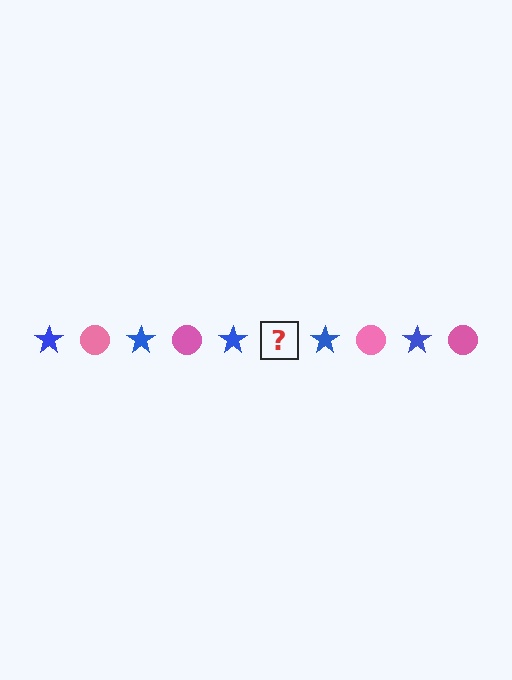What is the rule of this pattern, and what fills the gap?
The rule is that the pattern alternates between blue star and pink circle. The gap should be filled with a pink circle.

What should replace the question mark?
The question mark should be replaced with a pink circle.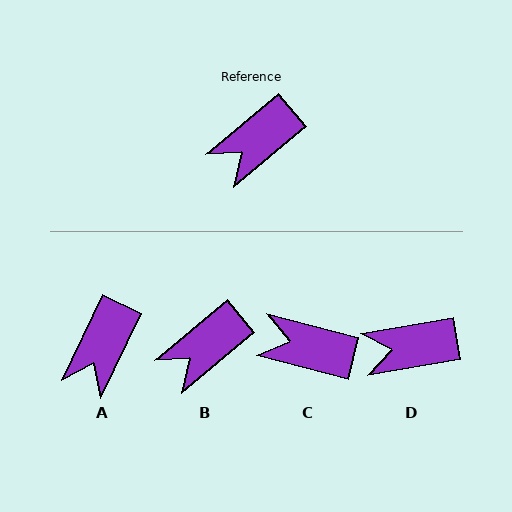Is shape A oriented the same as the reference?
No, it is off by about 25 degrees.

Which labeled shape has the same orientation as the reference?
B.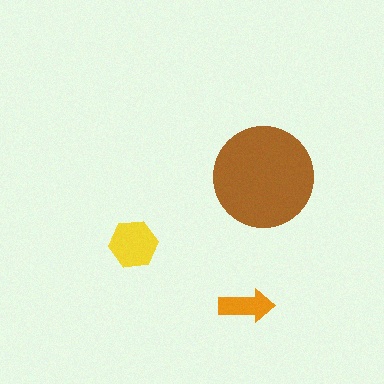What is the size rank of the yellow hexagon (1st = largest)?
2nd.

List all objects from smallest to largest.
The orange arrow, the yellow hexagon, the brown circle.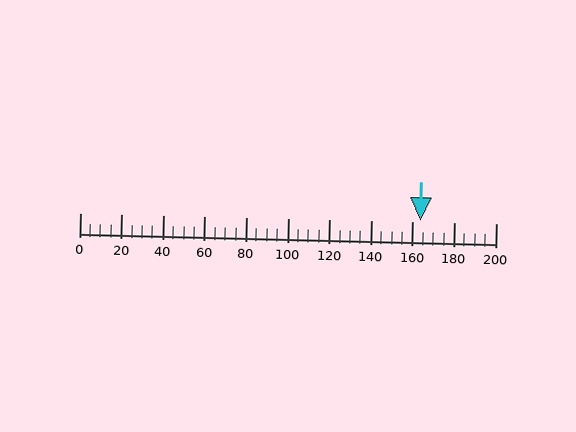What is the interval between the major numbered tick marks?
The major tick marks are spaced 20 units apart.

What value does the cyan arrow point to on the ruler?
The cyan arrow points to approximately 164.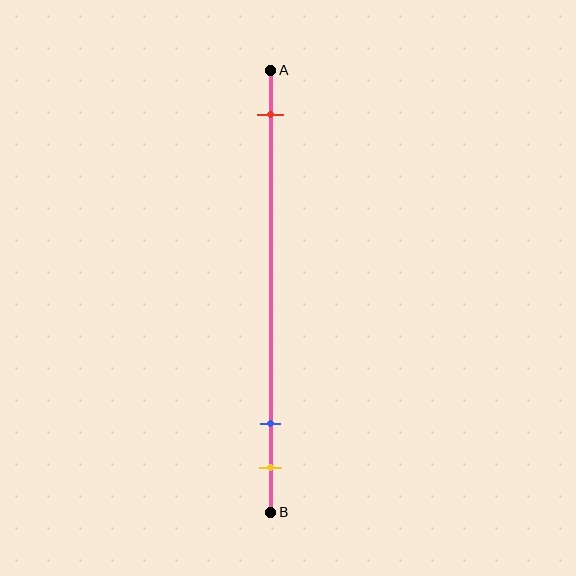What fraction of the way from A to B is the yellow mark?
The yellow mark is approximately 90% (0.9) of the way from A to B.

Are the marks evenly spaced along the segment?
No, the marks are not evenly spaced.